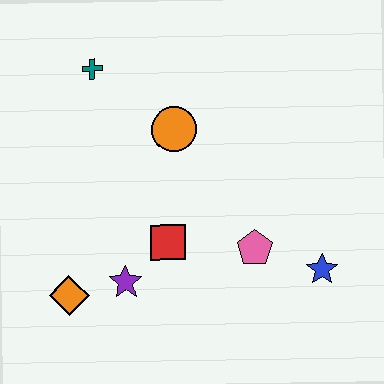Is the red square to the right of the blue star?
No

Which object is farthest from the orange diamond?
The blue star is farthest from the orange diamond.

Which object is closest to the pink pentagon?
The blue star is closest to the pink pentagon.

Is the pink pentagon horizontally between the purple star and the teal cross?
No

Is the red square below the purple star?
No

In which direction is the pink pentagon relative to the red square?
The pink pentagon is to the right of the red square.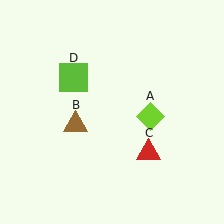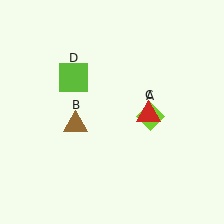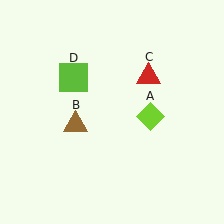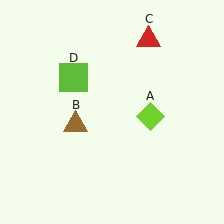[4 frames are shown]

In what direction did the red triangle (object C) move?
The red triangle (object C) moved up.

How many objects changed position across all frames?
1 object changed position: red triangle (object C).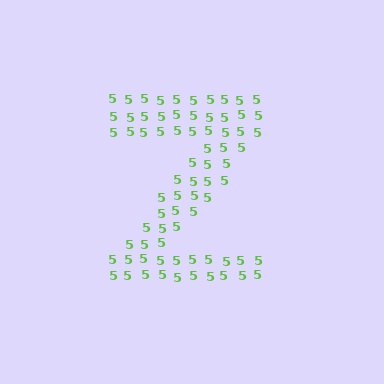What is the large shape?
The large shape is the letter Z.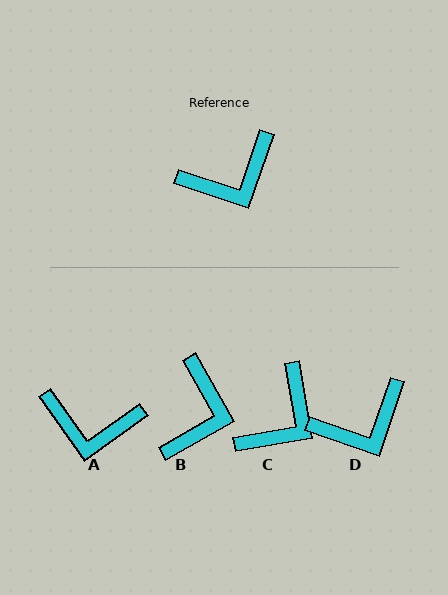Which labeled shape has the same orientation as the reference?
D.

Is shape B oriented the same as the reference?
No, it is off by about 49 degrees.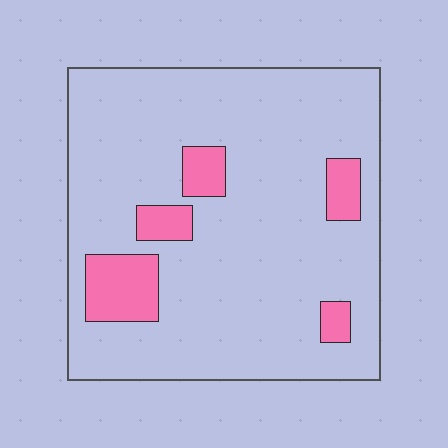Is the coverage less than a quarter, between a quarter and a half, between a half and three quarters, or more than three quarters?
Less than a quarter.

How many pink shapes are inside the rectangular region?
5.